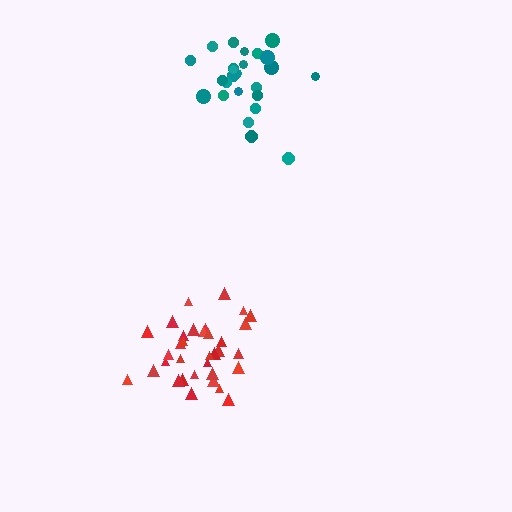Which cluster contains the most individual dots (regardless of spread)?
Red (34).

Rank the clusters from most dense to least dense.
red, teal.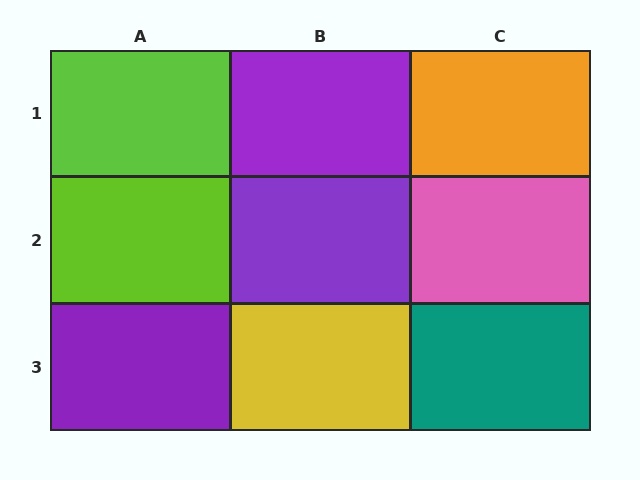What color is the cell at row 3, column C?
Teal.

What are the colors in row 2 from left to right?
Lime, purple, pink.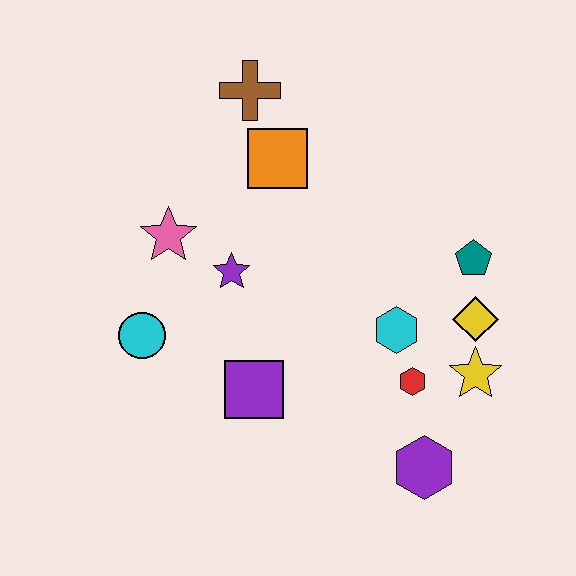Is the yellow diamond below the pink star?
Yes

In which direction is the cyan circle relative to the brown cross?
The cyan circle is below the brown cross.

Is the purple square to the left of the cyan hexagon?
Yes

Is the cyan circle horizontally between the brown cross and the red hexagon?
No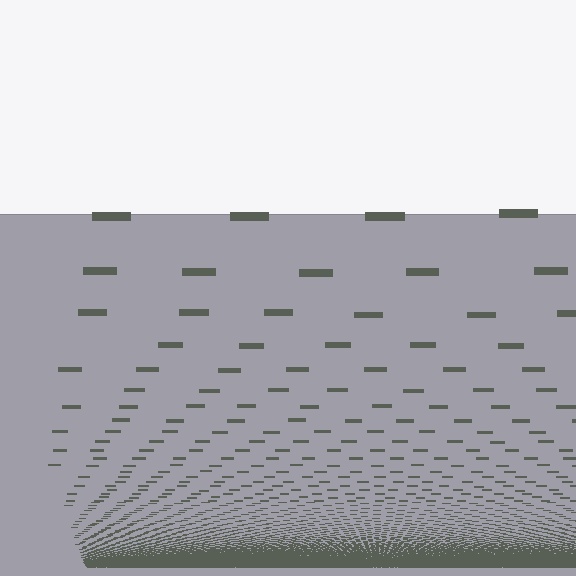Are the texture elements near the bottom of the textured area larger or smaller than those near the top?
Smaller. The gradient is inverted — elements near the bottom are smaller and denser.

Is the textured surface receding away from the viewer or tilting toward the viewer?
The surface appears to tilt toward the viewer. Texture elements get larger and sparser toward the top.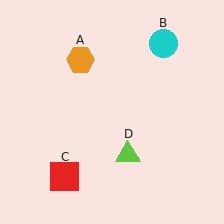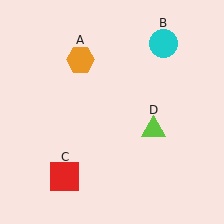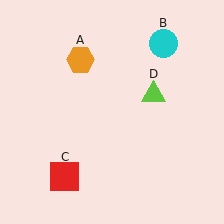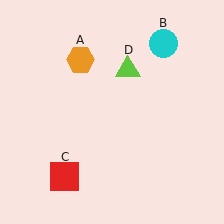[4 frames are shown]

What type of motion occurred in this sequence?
The lime triangle (object D) rotated counterclockwise around the center of the scene.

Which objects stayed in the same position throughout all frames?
Orange hexagon (object A) and cyan circle (object B) and red square (object C) remained stationary.